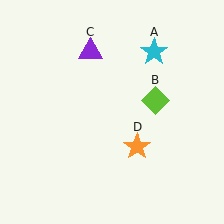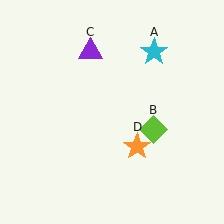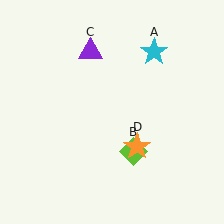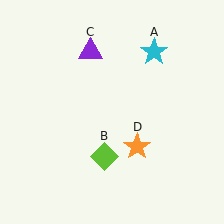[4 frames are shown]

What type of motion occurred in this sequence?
The lime diamond (object B) rotated clockwise around the center of the scene.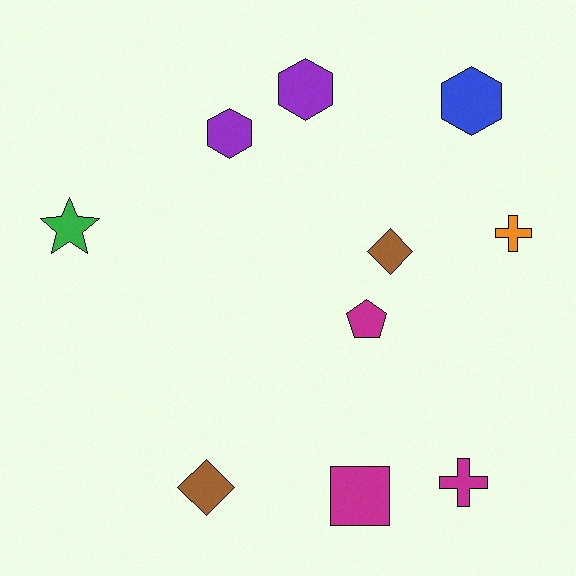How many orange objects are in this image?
There is 1 orange object.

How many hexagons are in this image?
There are 3 hexagons.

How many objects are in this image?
There are 10 objects.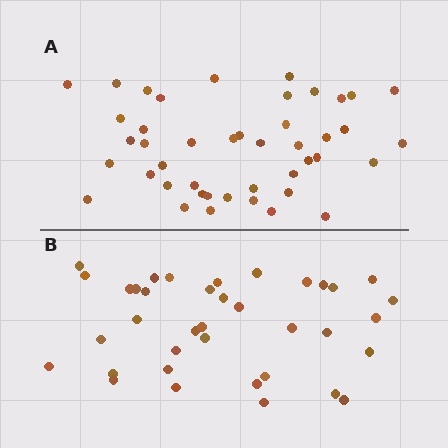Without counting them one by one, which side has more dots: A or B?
Region A (the top region) has more dots.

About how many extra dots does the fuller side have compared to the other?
Region A has roughly 8 or so more dots than region B.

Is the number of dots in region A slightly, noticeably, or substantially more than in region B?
Region A has only slightly more — the two regions are fairly close. The ratio is roughly 1.2 to 1.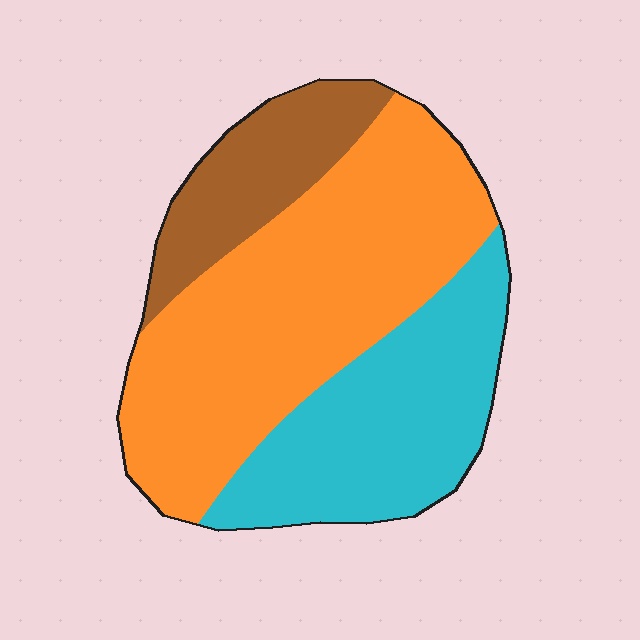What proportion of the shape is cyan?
Cyan takes up between a quarter and a half of the shape.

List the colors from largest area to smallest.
From largest to smallest: orange, cyan, brown.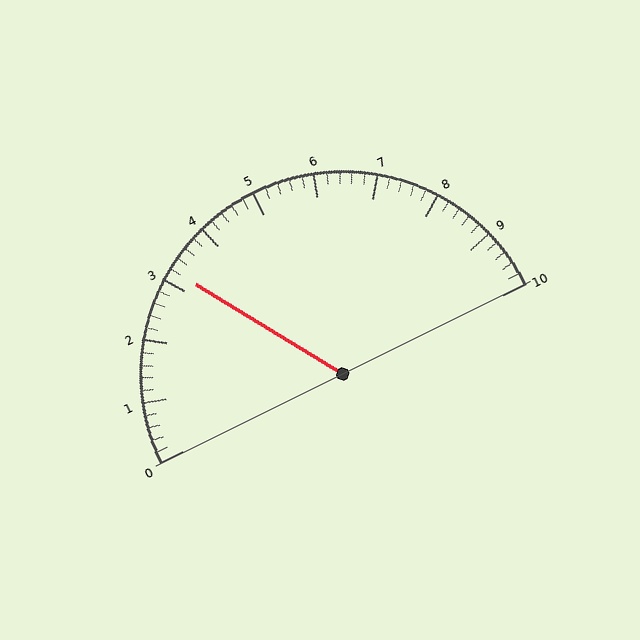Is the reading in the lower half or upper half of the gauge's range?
The reading is in the lower half of the range (0 to 10).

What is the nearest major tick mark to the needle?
The nearest major tick mark is 3.